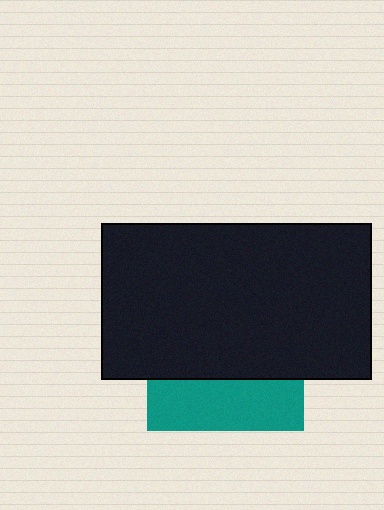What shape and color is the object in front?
The object in front is a black rectangle.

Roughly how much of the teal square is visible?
A small part of it is visible (roughly 33%).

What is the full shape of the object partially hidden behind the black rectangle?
The partially hidden object is a teal square.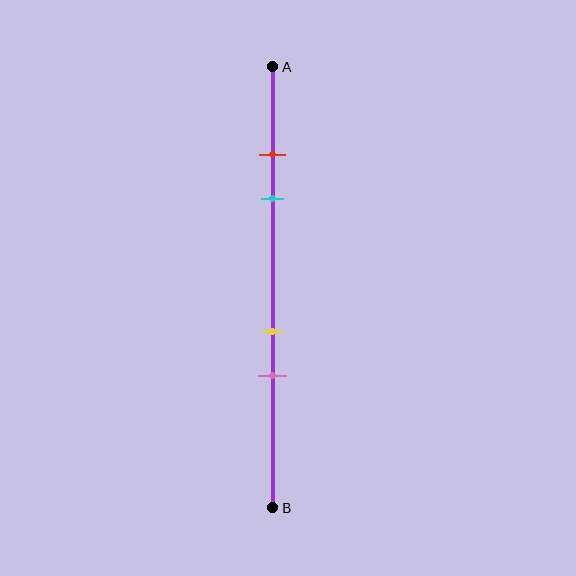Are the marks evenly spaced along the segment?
No, the marks are not evenly spaced.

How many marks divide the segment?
There are 4 marks dividing the segment.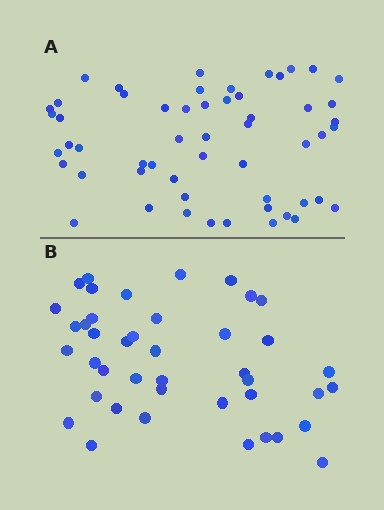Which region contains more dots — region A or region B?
Region A (the top region) has more dots.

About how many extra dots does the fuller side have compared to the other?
Region A has approximately 15 more dots than region B.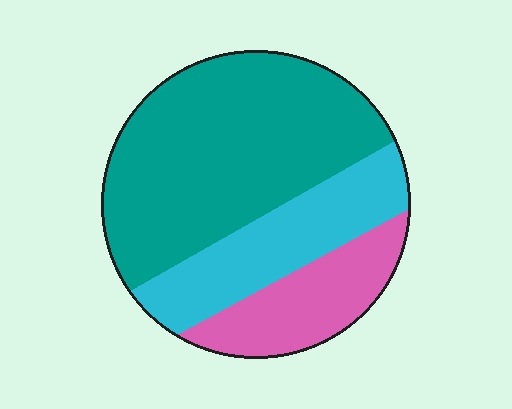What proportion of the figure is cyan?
Cyan covers around 25% of the figure.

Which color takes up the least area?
Pink, at roughly 20%.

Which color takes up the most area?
Teal, at roughly 55%.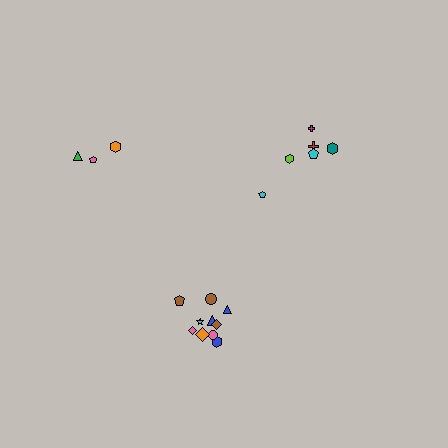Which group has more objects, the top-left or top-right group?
The top-right group.